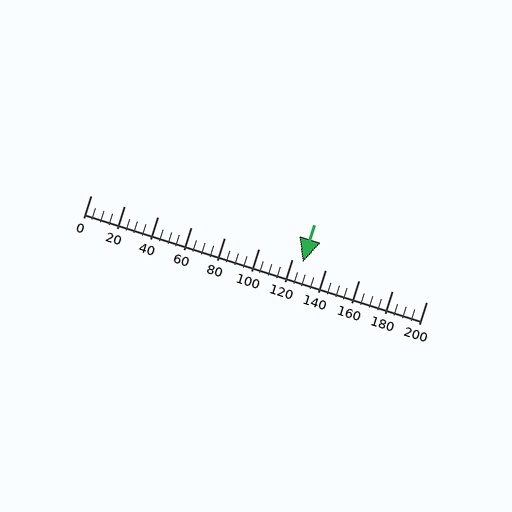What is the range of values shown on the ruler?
The ruler shows values from 0 to 200.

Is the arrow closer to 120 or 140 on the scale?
The arrow is closer to 120.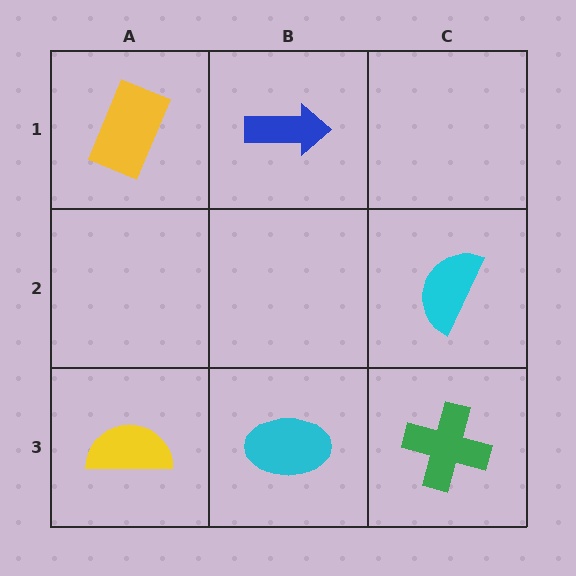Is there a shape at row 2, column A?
No, that cell is empty.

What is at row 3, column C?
A green cross.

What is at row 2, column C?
A cyan semicircle.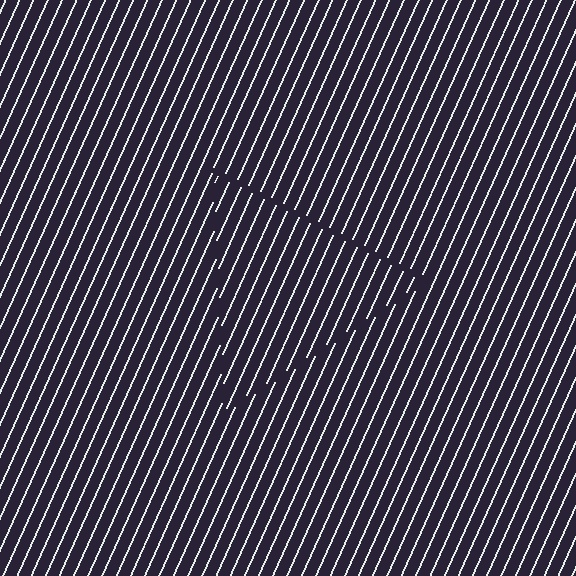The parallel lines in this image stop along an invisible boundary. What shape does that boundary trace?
An illusory triangle. The interior of the shape contains the same grating, shifted by half a period — the contour is defined by the phase discontinuity where line-ends from the inner and outer gratings abut.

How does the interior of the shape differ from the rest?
The interior of the shape contains the same grating, shifted by half a period — the contour is defined by the phase discontinuity where line-ends from the inner and outer gratings abut.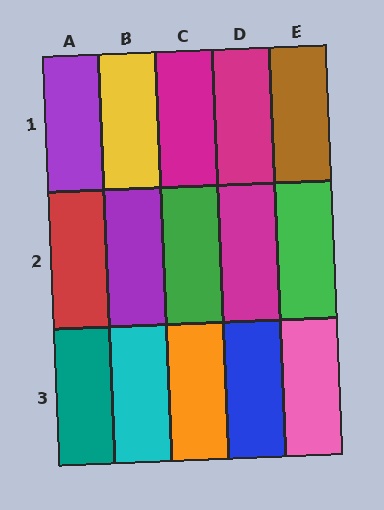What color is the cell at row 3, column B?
Cyan.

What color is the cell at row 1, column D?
Magenta.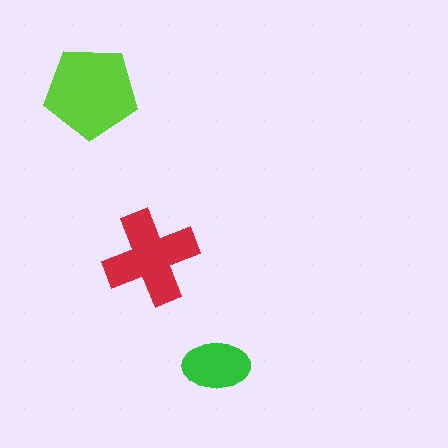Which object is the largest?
The lime pentagon.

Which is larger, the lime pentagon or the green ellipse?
The lime pentagon.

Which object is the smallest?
The green ellipse.